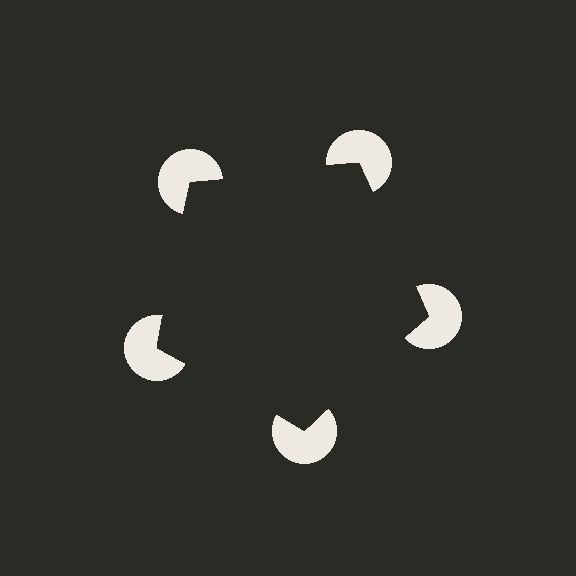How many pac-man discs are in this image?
There are 5 — one at each vertex of the illusory pentagon.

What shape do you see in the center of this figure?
An illusory pentagon — its edges are inferred from the aligned wedge cuts in the pac-man discs, not physically drawn.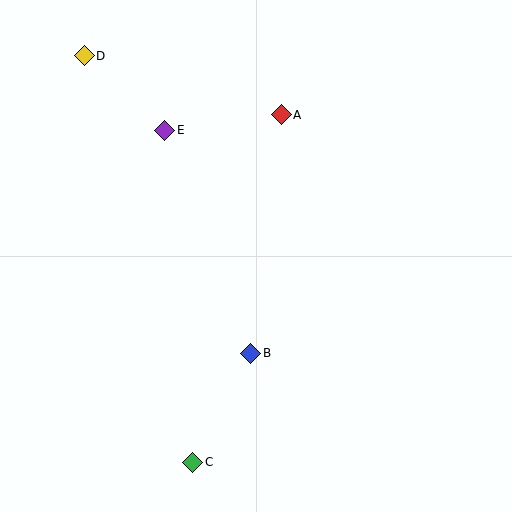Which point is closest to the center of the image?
Point B at (251, 353) is closest to the center.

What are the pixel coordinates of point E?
Point E is at (165, 130).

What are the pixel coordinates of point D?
Point D is at (84, 56).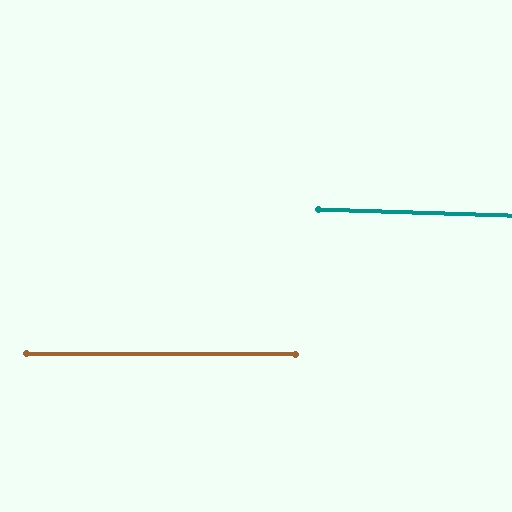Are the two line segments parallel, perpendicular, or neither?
Parallel — their directions differ by only 1.8°.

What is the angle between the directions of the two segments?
Approximately 2 degrees.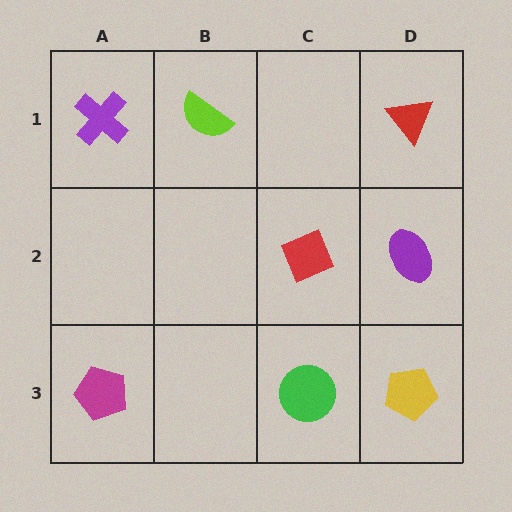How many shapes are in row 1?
3 shapes.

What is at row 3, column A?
A magenta pentagon.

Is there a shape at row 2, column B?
No, that cell is empty.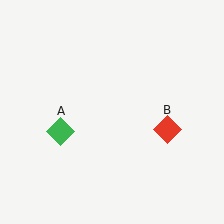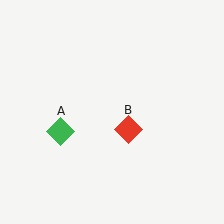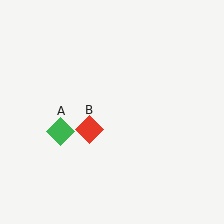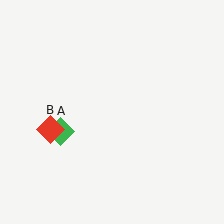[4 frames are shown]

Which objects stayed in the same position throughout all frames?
Green diamond (object A) remained stationary.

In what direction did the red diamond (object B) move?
The red diamond (object B) moved left.